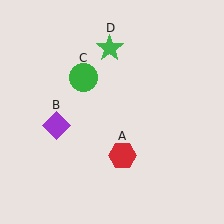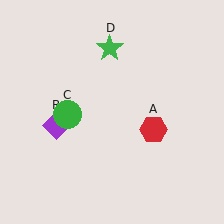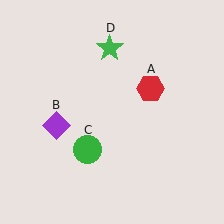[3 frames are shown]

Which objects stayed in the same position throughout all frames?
Purple diamond (object B) and green star (object D) remained stationary.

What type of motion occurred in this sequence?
The red hexagon (object A), green circle (object C) rotated counterclockwise around the center of the scene.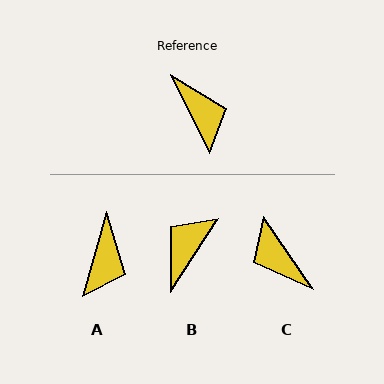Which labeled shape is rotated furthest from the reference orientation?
C, about 173 degrees away.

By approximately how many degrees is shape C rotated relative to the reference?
Approximately 173 degrees clockwise.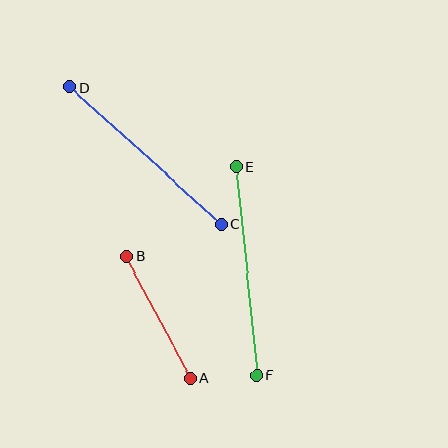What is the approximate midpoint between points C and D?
The midpoint is at approximately (146, 156) pixels.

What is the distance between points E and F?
The distance is approximately 210 pixels.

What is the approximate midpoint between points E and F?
The midpoint is at approximately (246, 271) pixels.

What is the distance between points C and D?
The distance is approximately 204 pixels.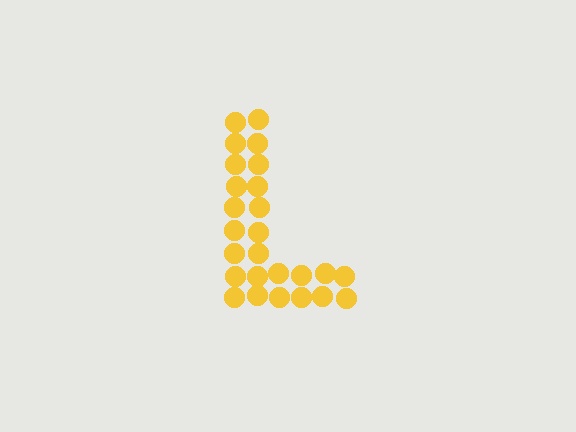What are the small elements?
The small elements are circles.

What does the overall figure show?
The overall figure shows the letter L.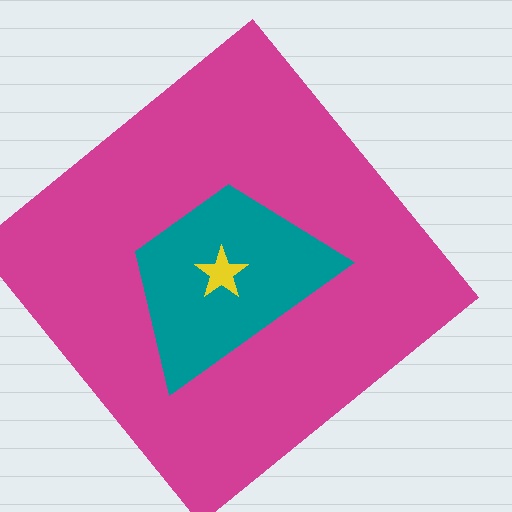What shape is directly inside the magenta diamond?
The teal trapezoid.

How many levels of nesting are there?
3.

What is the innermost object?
The yellow star.